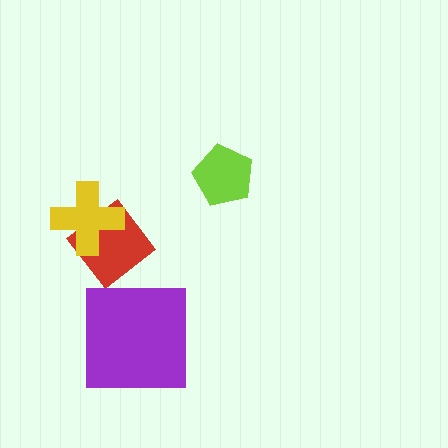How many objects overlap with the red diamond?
1 object overlaps with the red diamond.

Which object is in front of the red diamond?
The yellow cross is in front of the red diamond.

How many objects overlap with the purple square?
0 objects overlap with the purple square.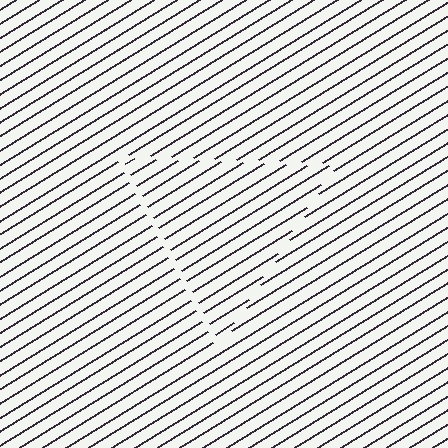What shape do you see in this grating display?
An illusory triangle. The interior of the shape contains the same grating, shifted by half a period — the contour is defined by the phase discontinuity where line-ends from the inner and outer gratings abut.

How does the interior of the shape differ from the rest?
The interior of the shape contains the same grating, shifted by half a period — the contour is defined by the phase discontinuity where line-ends from the inner and outer gratings abut.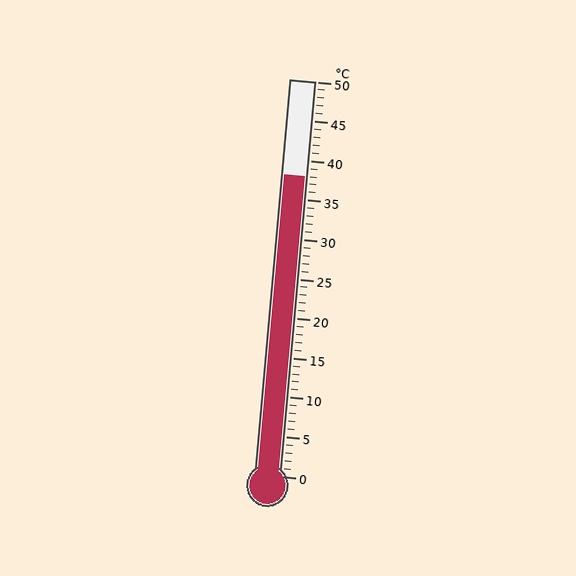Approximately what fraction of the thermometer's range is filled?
The thermometer is filled to approximately 75% of its range.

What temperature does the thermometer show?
The thermometer shows approximately 38°C.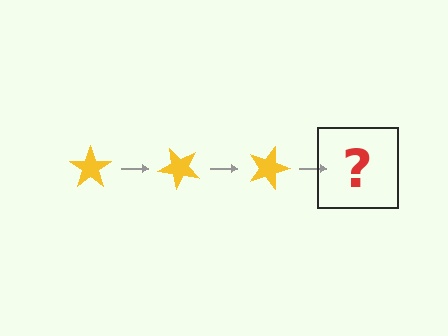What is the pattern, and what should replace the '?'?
The pattern is that the star rotates 45 degrees each step. The '?' should be a yellow star rotated 135 degrees.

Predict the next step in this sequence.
The next step is a yellow star rotated 135 degrees.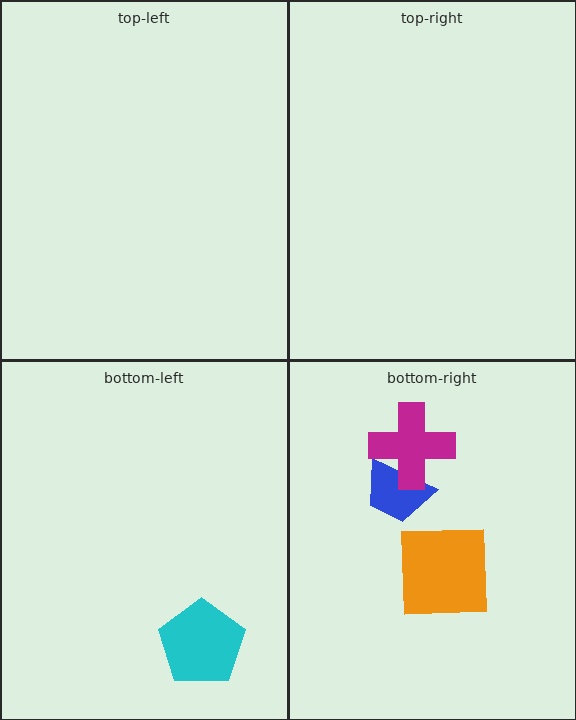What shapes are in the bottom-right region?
The blue trapezoid, the magenta cross, the orange square.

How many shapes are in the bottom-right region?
3.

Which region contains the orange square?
The bottom-right region.